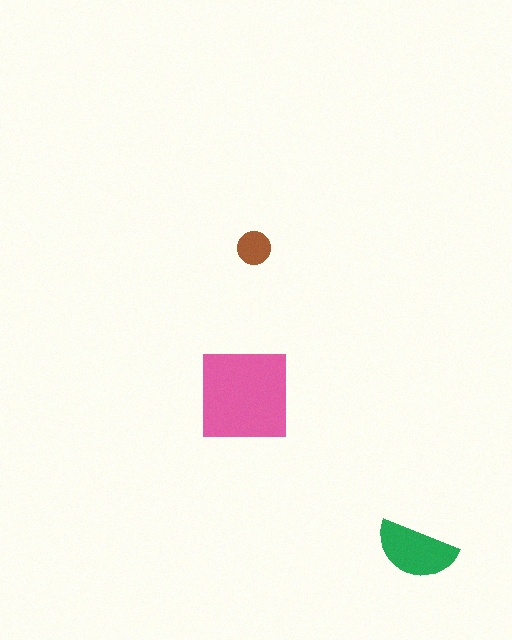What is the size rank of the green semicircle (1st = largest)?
2nd.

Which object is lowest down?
The green semicircle is bottommost.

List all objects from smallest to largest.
The brown circle, the green semicircle, the pink square.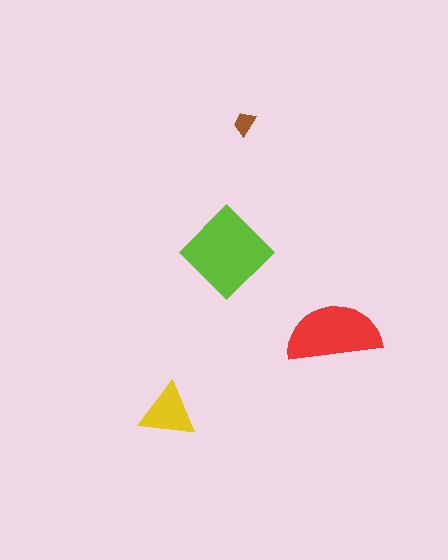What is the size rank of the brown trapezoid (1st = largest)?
4th.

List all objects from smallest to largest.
The brown trapezoid, the yellow triangle, the red semicircle, the lime diamond.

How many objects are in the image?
There are 4 objects in the image.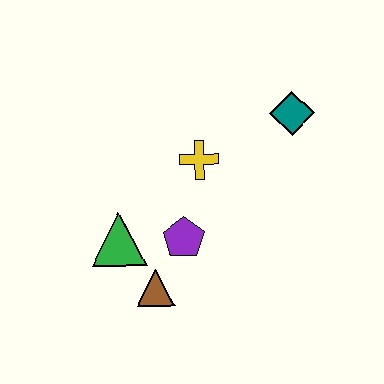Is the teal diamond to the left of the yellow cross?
No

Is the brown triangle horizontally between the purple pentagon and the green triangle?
Yes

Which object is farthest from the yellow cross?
The brown triangle is farthest from the yellow cross.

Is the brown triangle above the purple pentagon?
No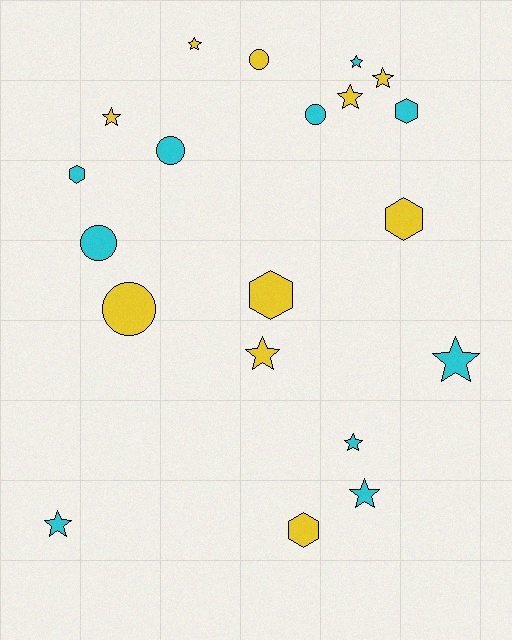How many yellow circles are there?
There are 2 yellow circles.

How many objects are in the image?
There are 20 objects.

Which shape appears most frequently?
Star, with 10 objects.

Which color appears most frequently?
Yellow, with 10 objects.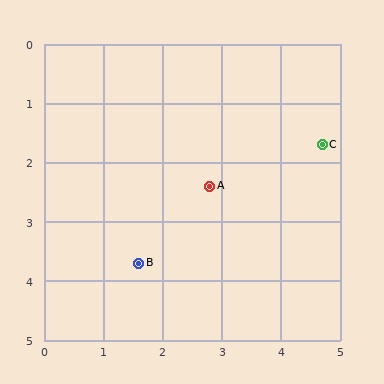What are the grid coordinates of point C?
Point C is at approximately (4.7, 1.7).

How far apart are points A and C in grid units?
Points A and C are about 2.0 grid units apart.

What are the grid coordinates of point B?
Point B is at approximately (1.6, 3.7).